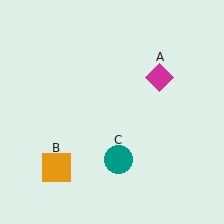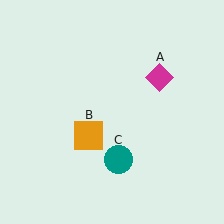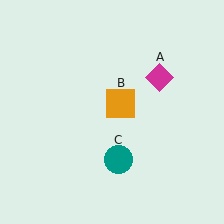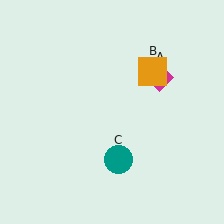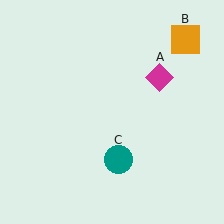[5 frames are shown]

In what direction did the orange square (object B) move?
The orange square (object B) moved up and to the right.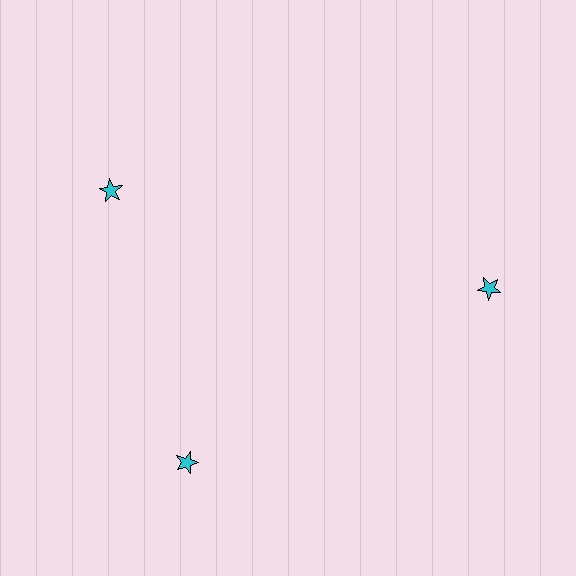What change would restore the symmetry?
The symmetry would be restored by rotating it back into even spacing with its neighbors so that all 3 stars sit at equal angles and equal distance from the center.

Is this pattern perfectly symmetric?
No. The 3 cyan stars are arranged in a ring, but one element near the 11 o'clock position is rotated out of alignment along the ring, breaking the 3-fold rotational symmetry.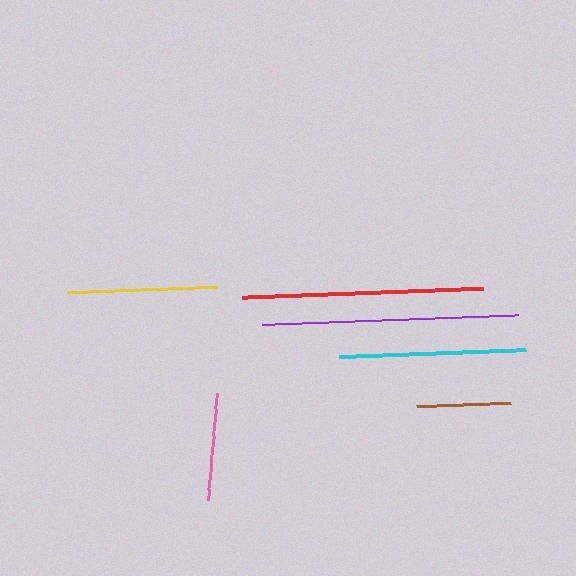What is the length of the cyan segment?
The cyan segment is approximately 187 pixels long.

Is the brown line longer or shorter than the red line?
The red line is longer than the brown line.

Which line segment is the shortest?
The brown line is the shortest at approximately 94 pixels.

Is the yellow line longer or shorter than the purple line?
The purple line is longer than the yellow line.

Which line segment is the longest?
The purple line is the longest at approximately 256 pixels.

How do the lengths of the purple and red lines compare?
The purple and red lines are approximately the same length.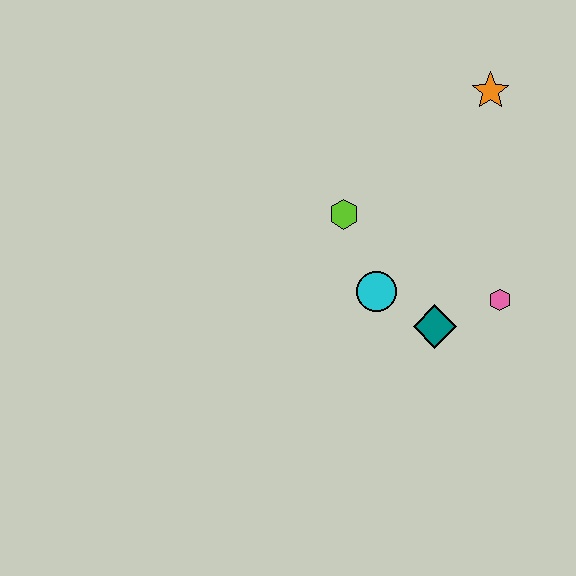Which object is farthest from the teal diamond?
The orange star is farthest from the teal diamond.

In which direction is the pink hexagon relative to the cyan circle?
The pink hexagon is to the right of the cyan circle.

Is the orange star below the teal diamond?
No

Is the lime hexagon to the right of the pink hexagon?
No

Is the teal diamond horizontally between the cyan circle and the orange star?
Yes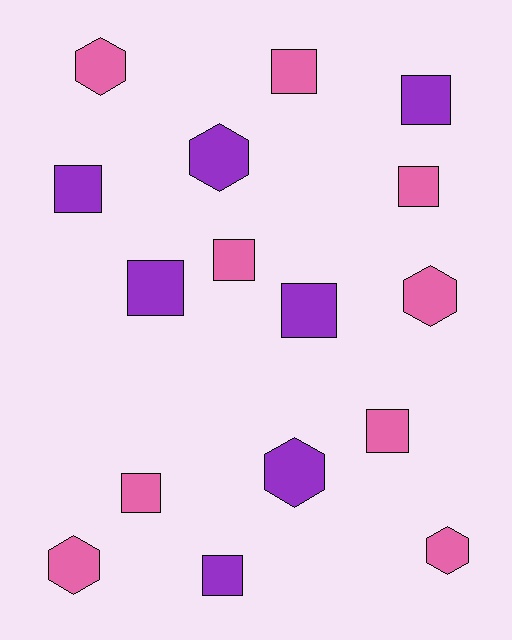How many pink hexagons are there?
There are 4 pink hexagons.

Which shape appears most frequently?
Square, with 10 objects.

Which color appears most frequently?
Pink, with 9 objects.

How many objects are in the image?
There are 16 objects.